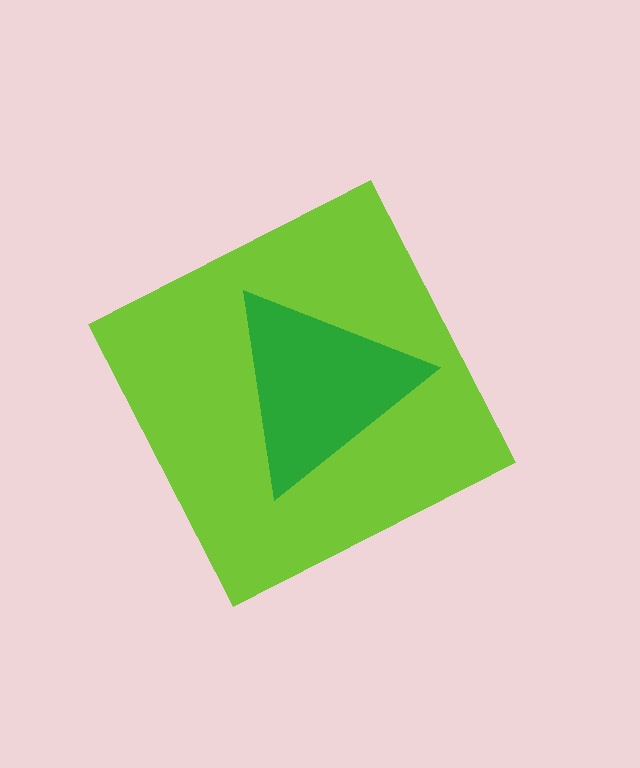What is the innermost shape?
The green triangle.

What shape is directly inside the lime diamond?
The green triangle.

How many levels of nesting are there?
2.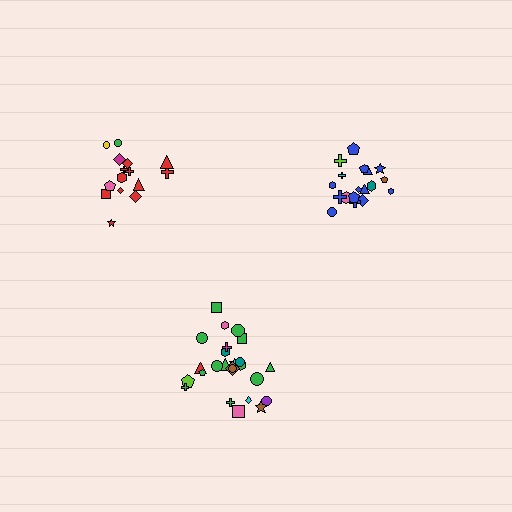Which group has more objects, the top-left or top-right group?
The top-right group.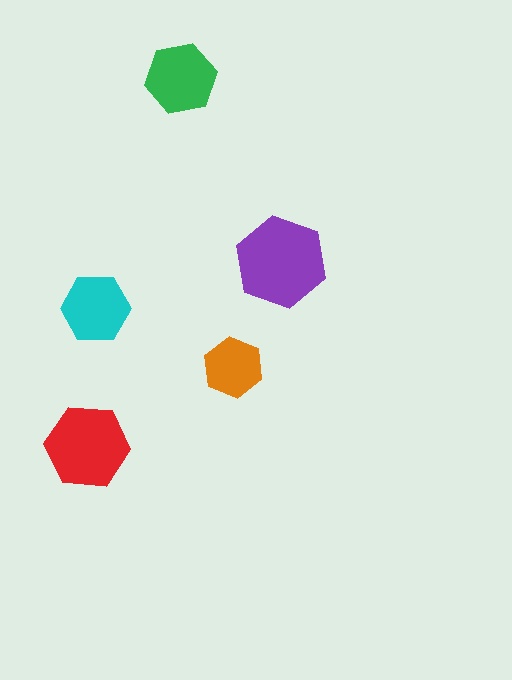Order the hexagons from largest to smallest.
the purple one, the red one, the green one, the cyan one, the orange one.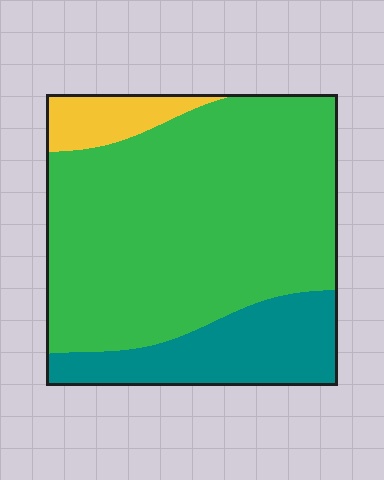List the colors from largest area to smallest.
From largest to smallest: green, teal, yellow.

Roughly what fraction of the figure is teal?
Teal takes up about one fifth (1/5) of the figure.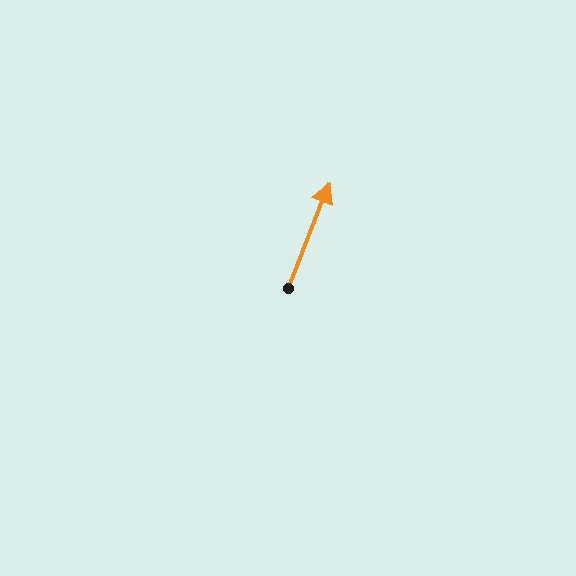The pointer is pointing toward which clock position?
Roughly 1 o'clock.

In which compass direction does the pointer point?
North.